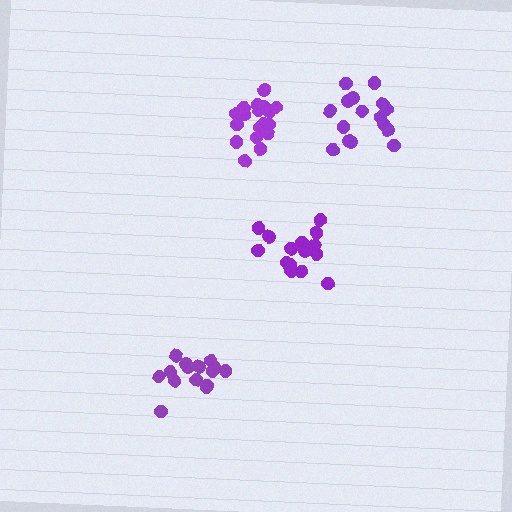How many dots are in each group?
Group 1: 19 dots, Group 2: 15 dots, Group 3: 15 dots, Group 4: 16 dots (65 total).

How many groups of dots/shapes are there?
There are 4 groups.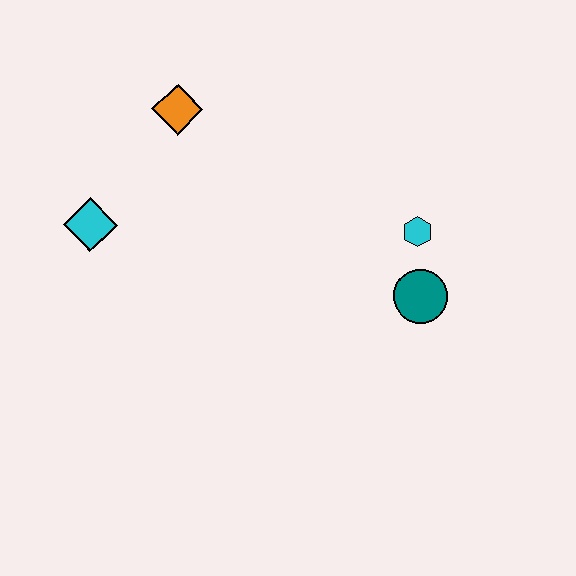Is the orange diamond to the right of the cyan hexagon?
No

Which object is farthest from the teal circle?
The cyan diamond is farthest from the teal circle.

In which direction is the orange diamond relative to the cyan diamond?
The orange diamond is above the cyan diamond.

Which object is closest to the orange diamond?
The cyan diamond is closest to the orange diamond.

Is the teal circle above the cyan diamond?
No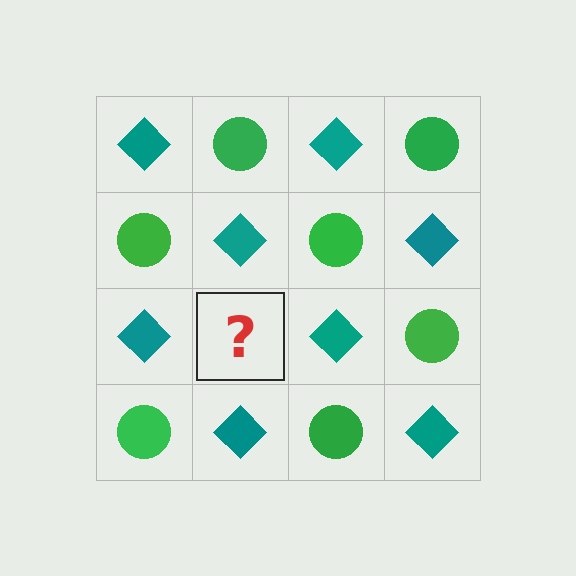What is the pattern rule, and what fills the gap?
The rule is that it alternates teal diamond and green circle in a checkerboard pattern. The gap should be filled with a green circle.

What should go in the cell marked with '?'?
The missing cell should contain a green circle.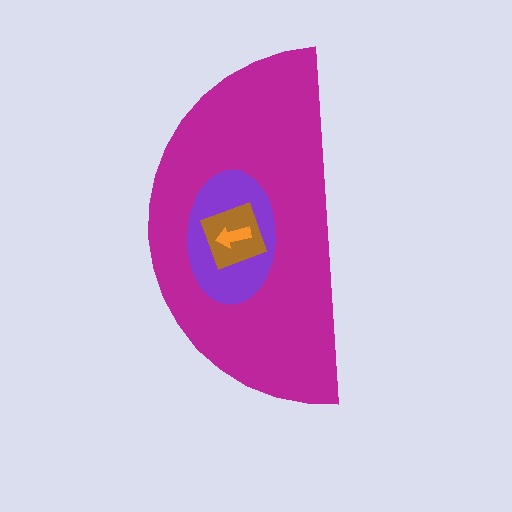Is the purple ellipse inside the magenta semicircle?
Yes.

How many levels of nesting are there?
4.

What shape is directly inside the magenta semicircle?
The purple ellipse.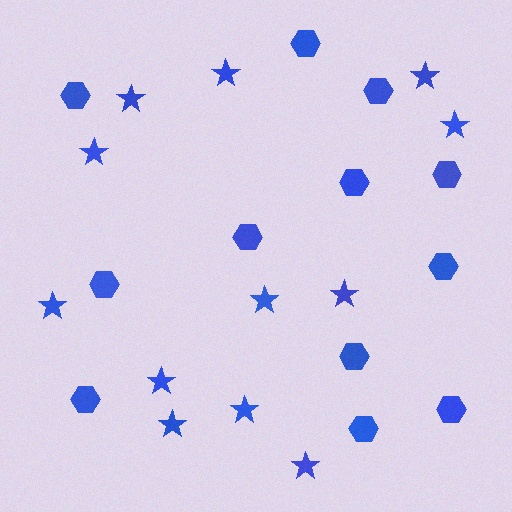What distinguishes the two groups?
There are 2 groups: one group of hexagons (12) and one group of stars (12).